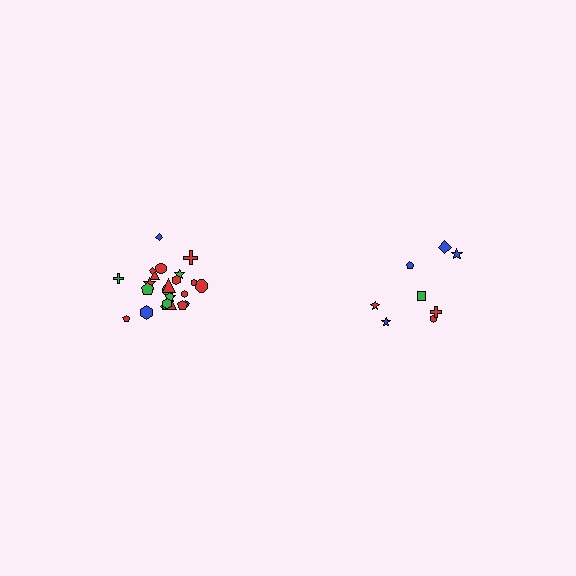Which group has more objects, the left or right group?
The left group.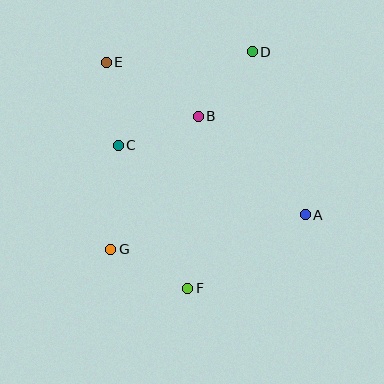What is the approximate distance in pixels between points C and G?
The distance between C and G is approximately 104 pixels.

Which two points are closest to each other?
Points C and E are closest to each other.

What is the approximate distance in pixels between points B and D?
The distance between B and D is approximately 85 pixels.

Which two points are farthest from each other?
Points A and E are farthest from each other.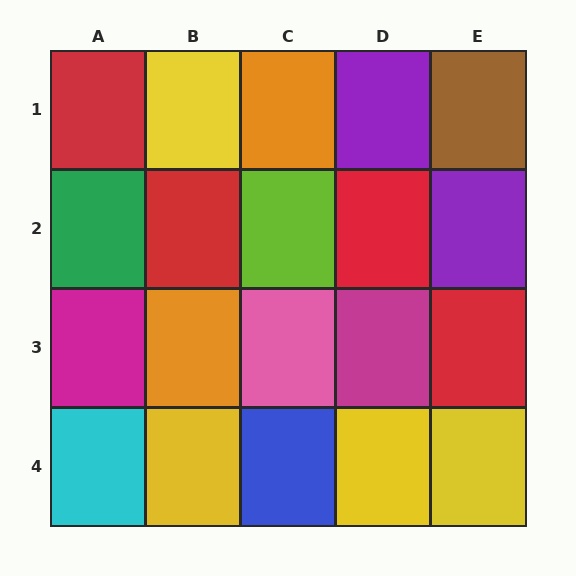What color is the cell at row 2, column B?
Red.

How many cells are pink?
1 cell is pink.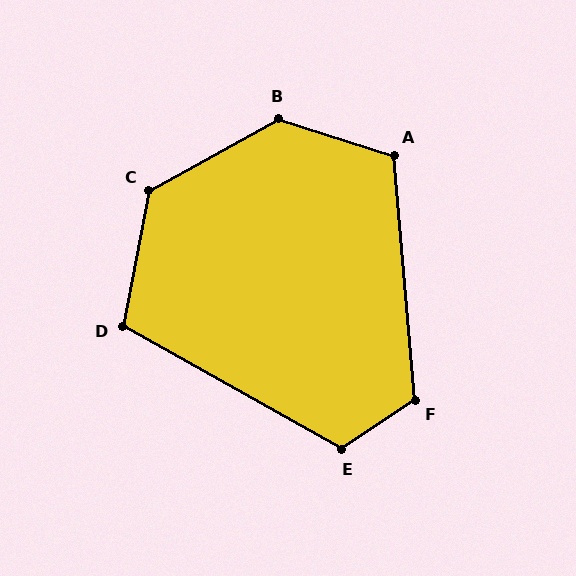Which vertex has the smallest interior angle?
D, at approximately 108 degrees.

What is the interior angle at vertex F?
Approximately 119 degrees (obtuse).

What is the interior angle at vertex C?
Approximately 130 degrees (obtuse).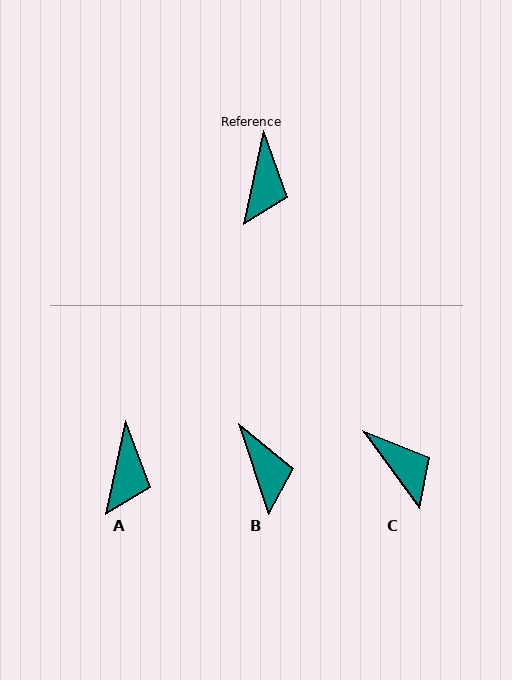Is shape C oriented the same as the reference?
No, it is off by about 48 degrees.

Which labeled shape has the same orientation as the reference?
A.